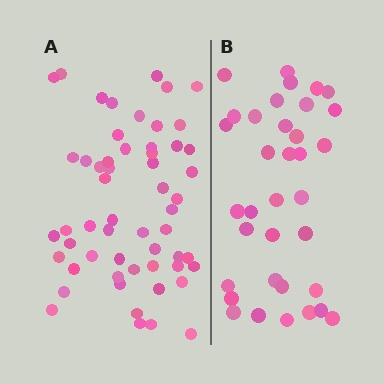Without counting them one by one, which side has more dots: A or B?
Region A (the left region) has more dots.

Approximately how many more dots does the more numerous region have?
Region A has approximately 20 more dots than region B.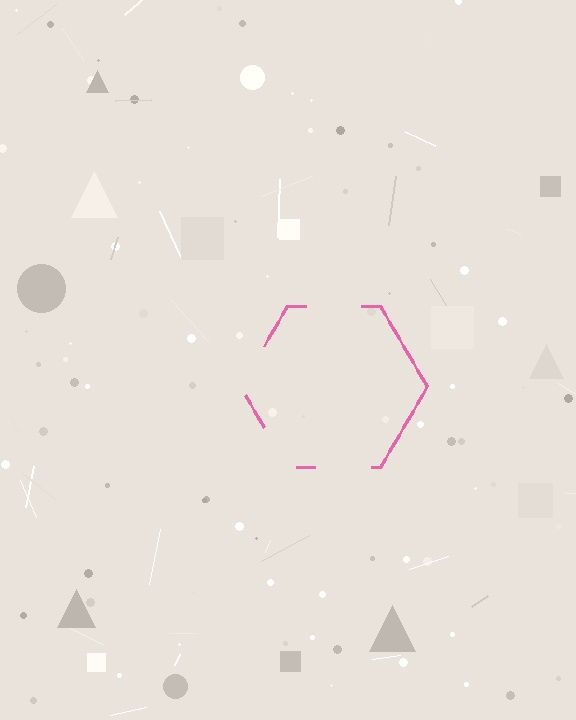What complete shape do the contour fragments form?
The contour fragments form a hexagon.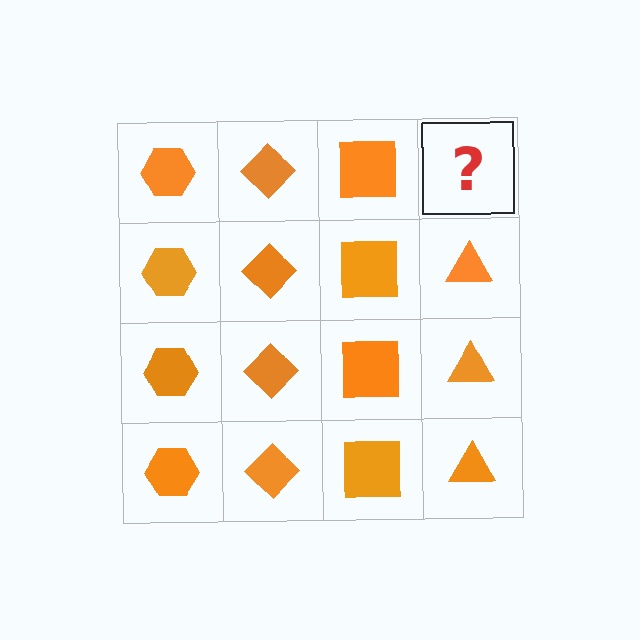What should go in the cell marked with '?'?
The missing cell should contain an orange triangle.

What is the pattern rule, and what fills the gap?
The rule is that each column has a consistent shape. The gap should be filled with an orange triangle.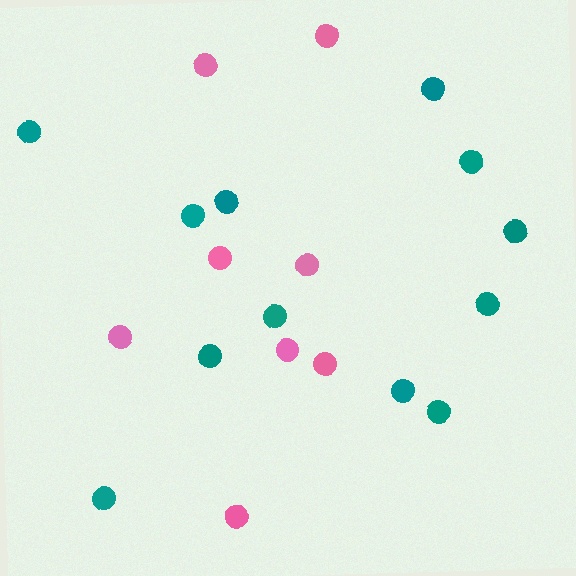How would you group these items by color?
There are 2 groups: one group of teal circles (12) and one group of pink circles (8).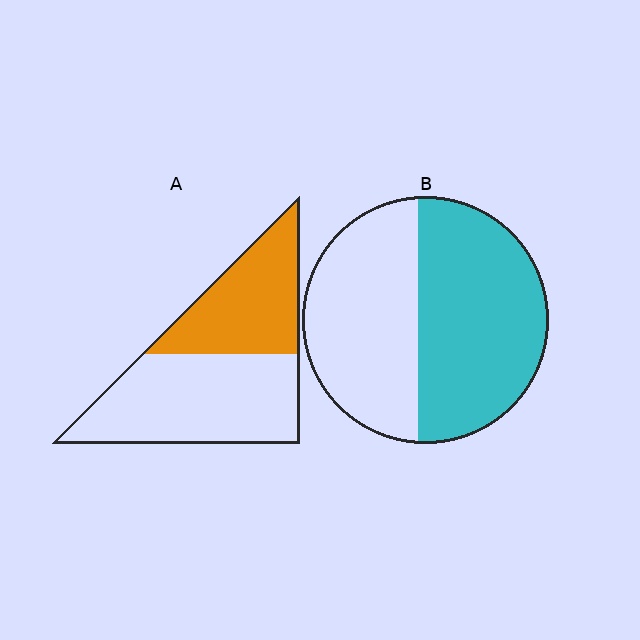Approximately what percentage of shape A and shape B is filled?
A is approximately 40% and B is approximately 55%.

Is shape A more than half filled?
No.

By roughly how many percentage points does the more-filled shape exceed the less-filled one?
By roughly 15 percentage points (B over A).